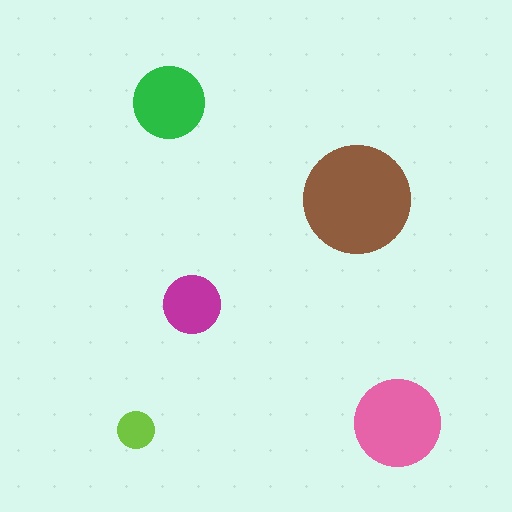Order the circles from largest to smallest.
the brown one, the pink one, the green one, the magenta one, the lime one.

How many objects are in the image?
There are 5 objects in the image.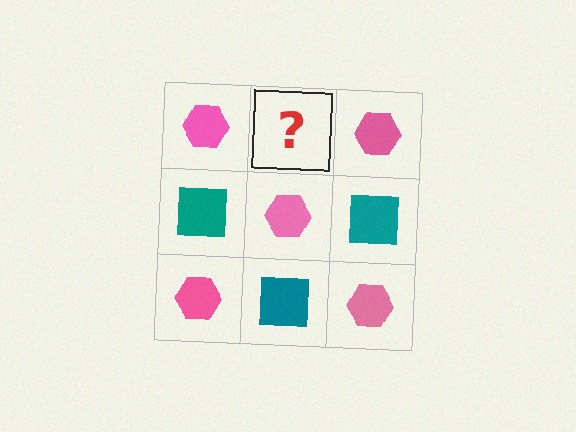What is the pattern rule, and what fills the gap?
The rule is that it alternates pink hexagon and teal square in a checkerboard pattern. The gap should be filled with a teal square.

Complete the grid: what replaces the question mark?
The question mark should be replaced with a teal square.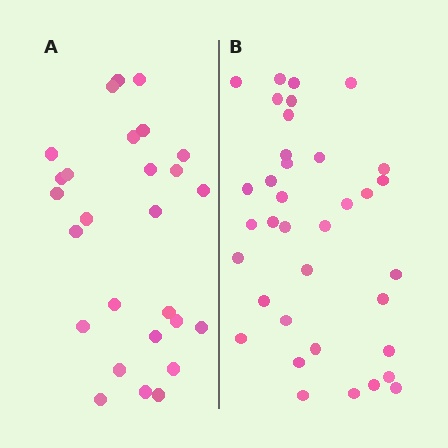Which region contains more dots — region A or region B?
Region B (the right region) has more dots.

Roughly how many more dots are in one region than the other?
Region B has roughly 8 or so more dots than region A.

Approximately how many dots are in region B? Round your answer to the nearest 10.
About 40 dots. (The exact count is 36, which rounds to 40.)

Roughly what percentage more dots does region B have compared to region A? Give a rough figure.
About 35% more.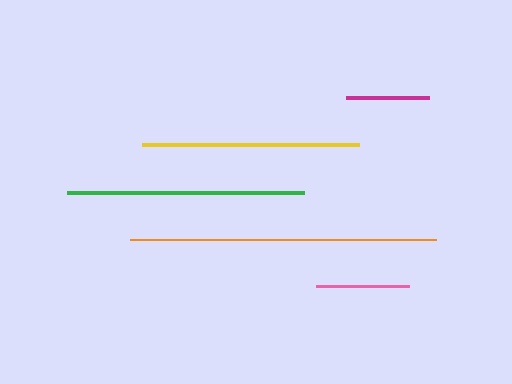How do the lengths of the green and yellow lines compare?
The green and yellow lines are approximately the same length.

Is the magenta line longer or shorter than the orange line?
The orange line is longer than the magenta line.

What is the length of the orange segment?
The orange segment is approximately 306 pixels long.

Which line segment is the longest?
The orange line is the longest at approximately 306 pixels.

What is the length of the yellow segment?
The yellow segment is approximately 217 pixels long.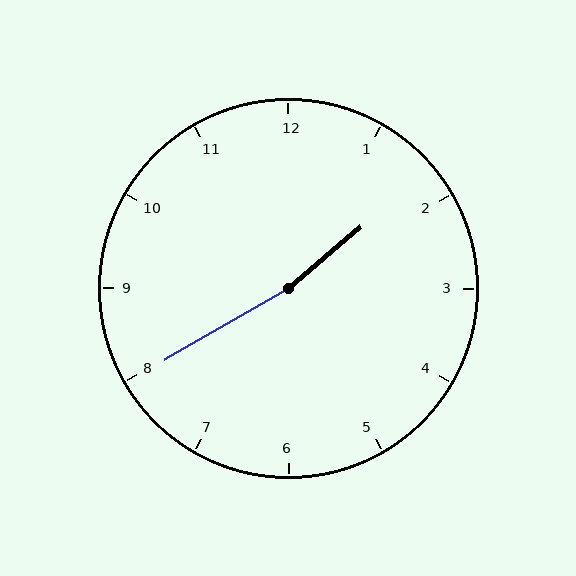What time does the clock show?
1:40.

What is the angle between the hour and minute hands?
Approximately 170 degrees.